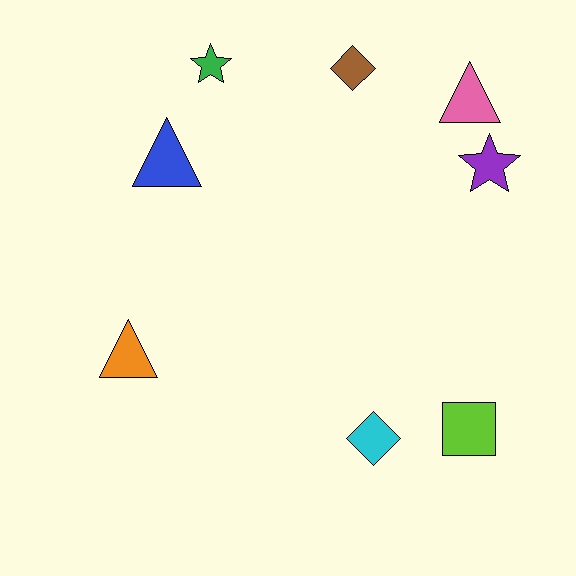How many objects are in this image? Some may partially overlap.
There are 8 objects.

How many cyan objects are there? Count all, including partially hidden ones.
There is 1 cyan object.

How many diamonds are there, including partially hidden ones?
There are 2 diamonds.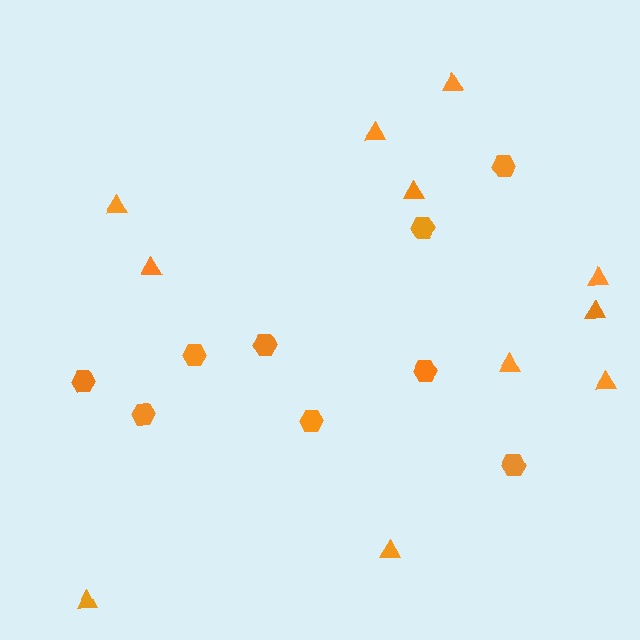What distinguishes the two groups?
There are 2 groups: one group of hexagons (9) and one group of triangles (11).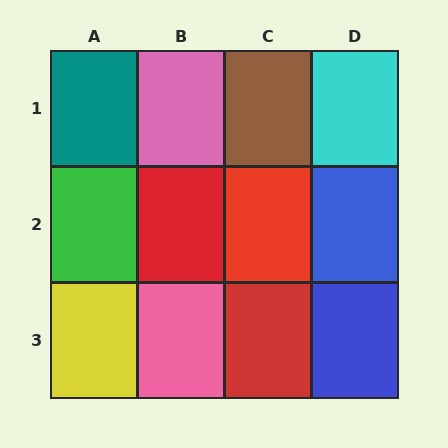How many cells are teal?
1 cell is teal.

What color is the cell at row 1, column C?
Brown.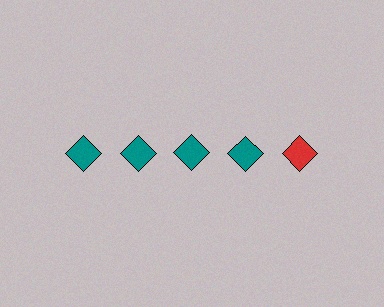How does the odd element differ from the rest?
It has a different color: red instead of teal.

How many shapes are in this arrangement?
There are 5 shapes arranged in a grid pattern.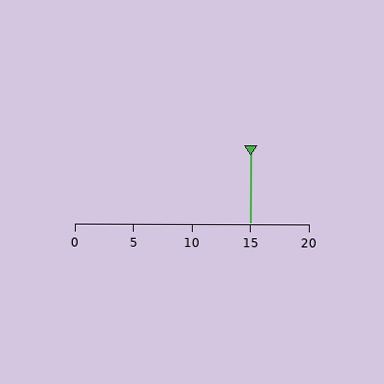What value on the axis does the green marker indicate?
The marker indicates approximately 15.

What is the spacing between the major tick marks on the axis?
The major ticks are spaced 5 apart.